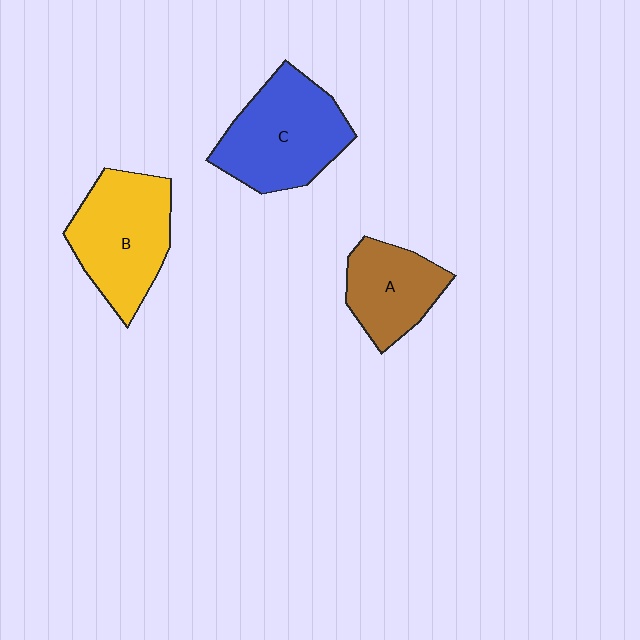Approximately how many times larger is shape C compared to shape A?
Approximately 1.5 times.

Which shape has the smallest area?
Shape A (brown).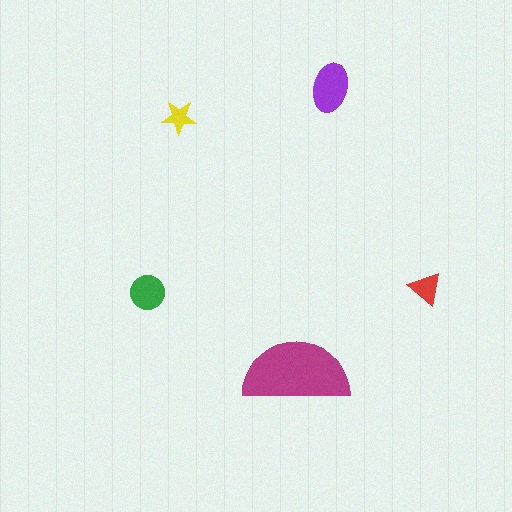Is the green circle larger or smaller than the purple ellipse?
Smaller.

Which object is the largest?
The magenta semicircle.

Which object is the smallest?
The yellow star.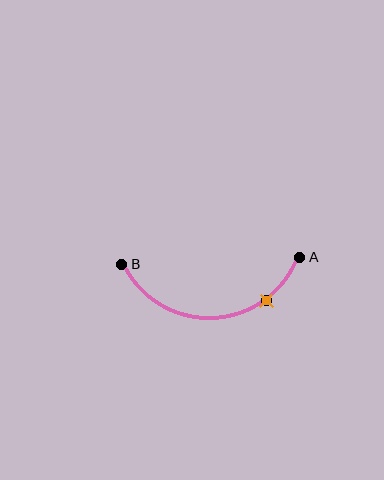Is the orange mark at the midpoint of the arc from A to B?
No. The orange mark lies on the arc but is closer to endpoint A. The arc midpoint would be at the point on the curve equidistant along the arc from both A and B.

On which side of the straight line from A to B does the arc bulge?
The arc bulges below the straight line connecting A and B.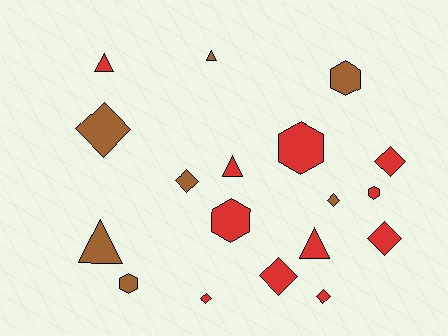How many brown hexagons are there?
There are 2 brown hexagons.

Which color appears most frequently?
Red, with 11 objects.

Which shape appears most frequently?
Diamond, with 8 objects.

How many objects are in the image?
There are 18 objects.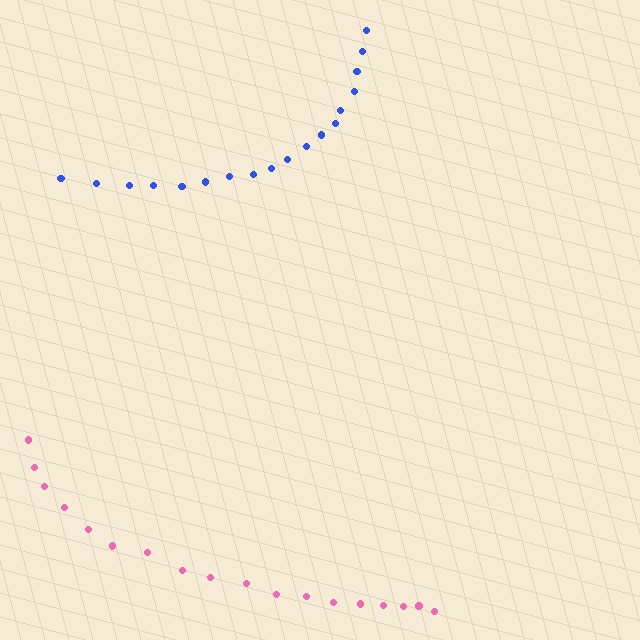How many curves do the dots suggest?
There are 2 distinct paths.